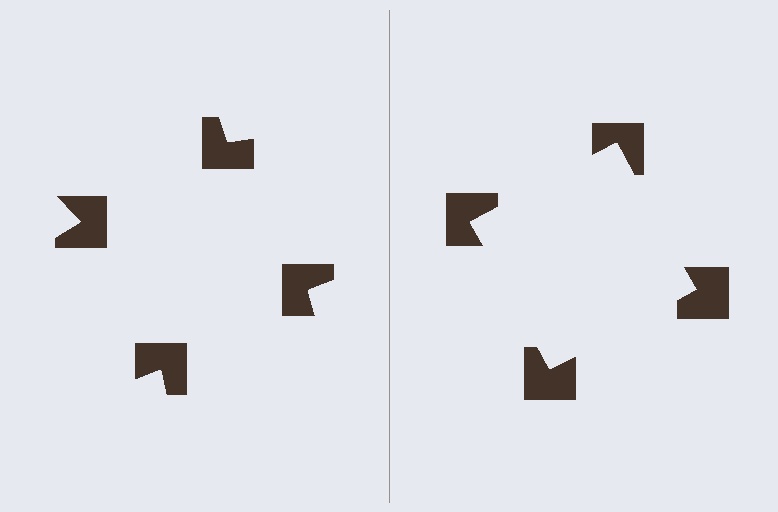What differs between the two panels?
The notched squares are positioned identically on both sides; only the wedge orientations differ. On the right they align to a square; on the left they are misaligned.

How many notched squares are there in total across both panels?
8 — 4 on each side.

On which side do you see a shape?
An illusory square appears on the right side. On the left side the wedge cuts are rotated, so no coherent shape forms.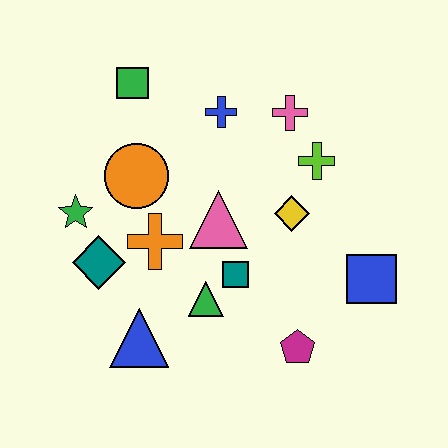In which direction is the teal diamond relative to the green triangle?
The teal diamond is to the left of the green triangle.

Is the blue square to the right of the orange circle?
Yes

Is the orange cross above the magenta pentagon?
Yes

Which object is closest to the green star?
The teal diamond is closest to the green star.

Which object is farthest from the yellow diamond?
The green star is farthest from the yellow diamond.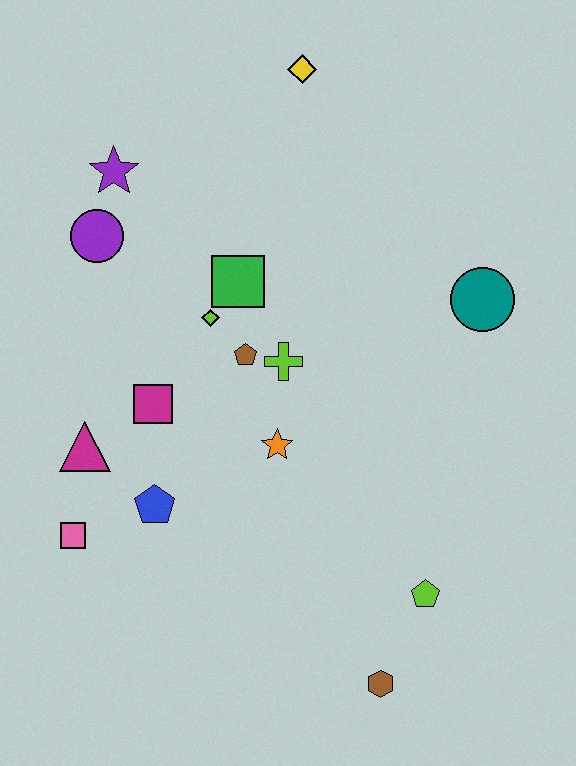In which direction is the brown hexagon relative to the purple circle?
The brown hexagon is below the purple circle.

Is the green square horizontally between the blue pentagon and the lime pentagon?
Yes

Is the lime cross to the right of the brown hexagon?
No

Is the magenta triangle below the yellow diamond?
Yes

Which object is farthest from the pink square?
The yellow diamond is farthest from the pink square.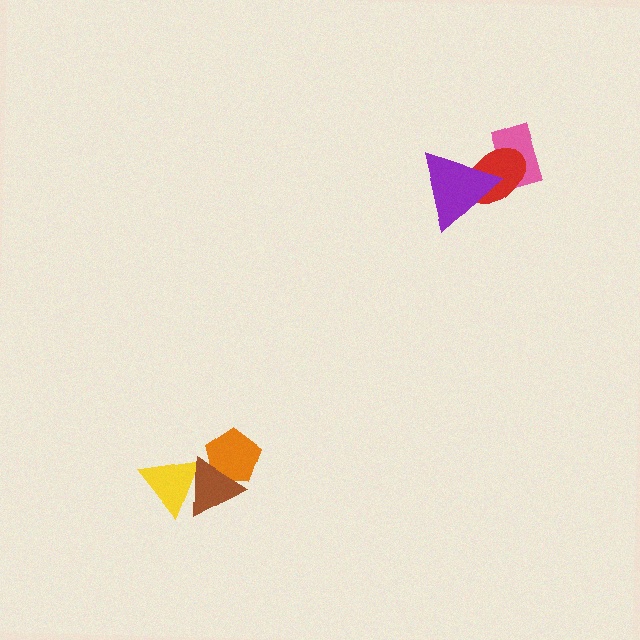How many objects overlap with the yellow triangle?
1 object overlaps with the yellow triangle.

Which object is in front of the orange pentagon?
The brown triangle is in front of the orange pentagon.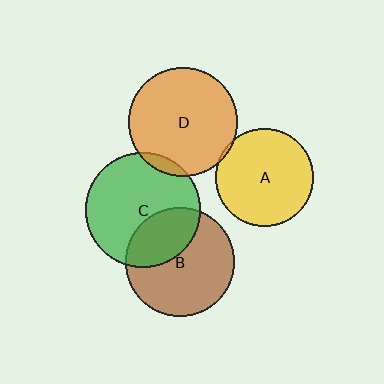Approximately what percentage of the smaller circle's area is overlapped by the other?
Approximately 5%.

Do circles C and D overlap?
Yes.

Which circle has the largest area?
Circle C (green).